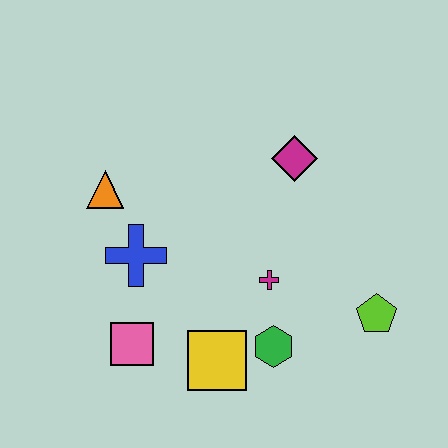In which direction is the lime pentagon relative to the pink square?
The lime pentagon is to the right of the pink square.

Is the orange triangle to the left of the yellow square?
Yes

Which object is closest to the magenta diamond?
The magenta cross is closest to the magenta diamond.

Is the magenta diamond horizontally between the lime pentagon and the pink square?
Yes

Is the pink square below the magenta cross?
Yes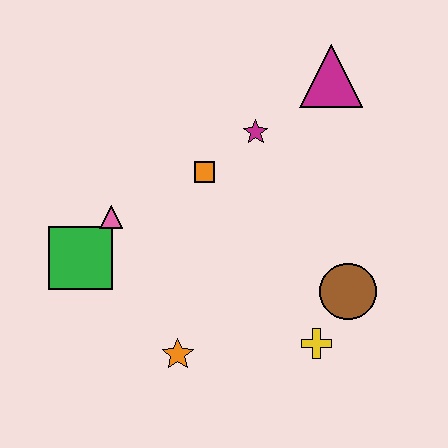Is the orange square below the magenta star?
Yes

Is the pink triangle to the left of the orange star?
Yes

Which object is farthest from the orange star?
The magenta triangle is farthest from the orange star.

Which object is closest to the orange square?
The magenta star is closest to the orange square.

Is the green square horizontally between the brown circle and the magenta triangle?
No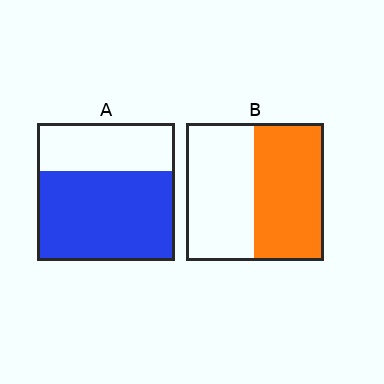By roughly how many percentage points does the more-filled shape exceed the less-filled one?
By roughly 15 percentage points (A over B).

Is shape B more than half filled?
Roughly half.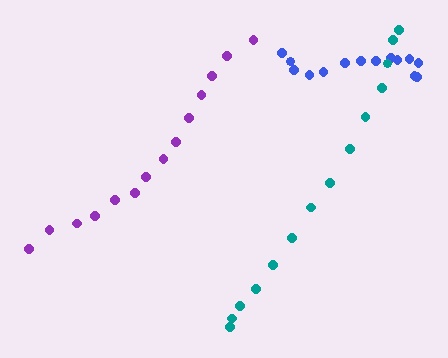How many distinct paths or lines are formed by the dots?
There are 3 distinct paths.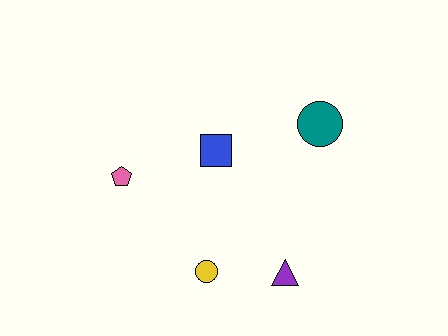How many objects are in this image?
There are 5 objects.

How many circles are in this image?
There are 2 circles.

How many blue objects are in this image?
There is 1 blue object.